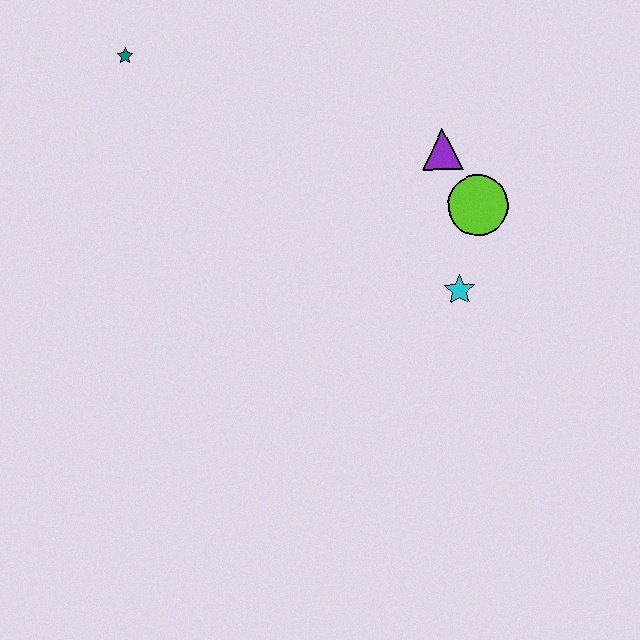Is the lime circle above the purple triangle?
No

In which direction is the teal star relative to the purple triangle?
The teal star is to the left of the purple triangle.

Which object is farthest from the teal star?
The cyan star is farthest from the teal star.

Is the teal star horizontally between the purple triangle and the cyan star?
No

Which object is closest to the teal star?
The purple triangle is closest to the teal star.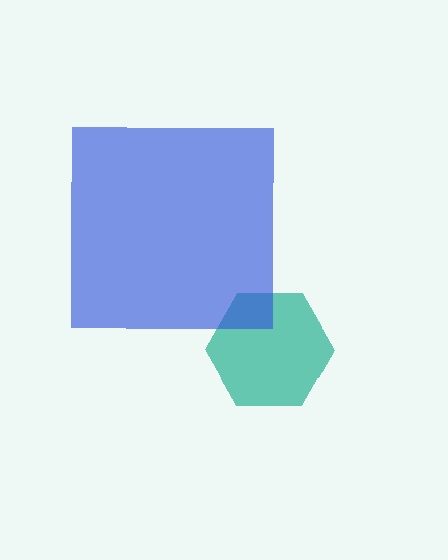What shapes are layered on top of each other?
The layered shapes are: a teal hexagon, a blue square.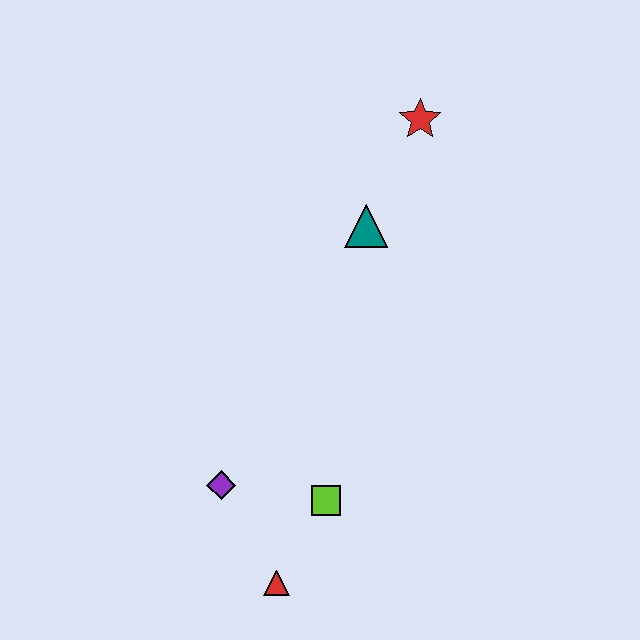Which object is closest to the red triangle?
The lime square is closest to the red triangle.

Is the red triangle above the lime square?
No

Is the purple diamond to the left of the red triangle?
Yes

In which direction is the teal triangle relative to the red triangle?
The teal triangle is above the red triangle.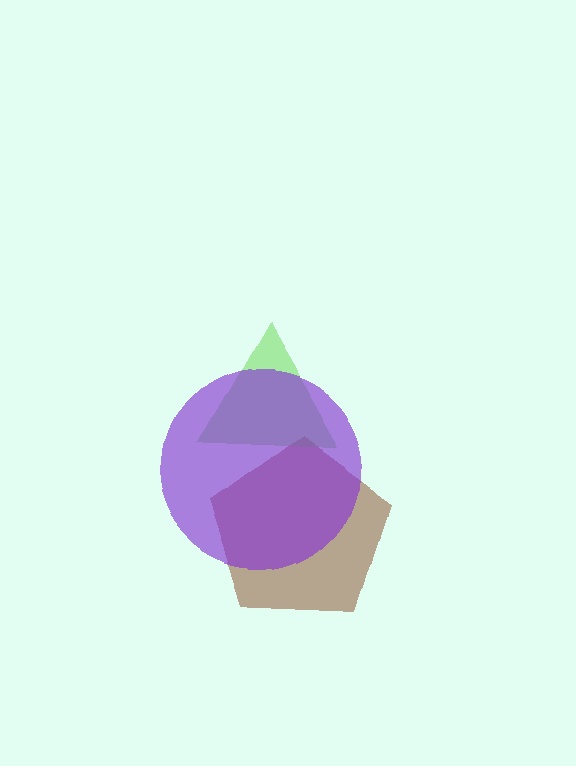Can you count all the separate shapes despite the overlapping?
Yes, there are 3 separate shapes.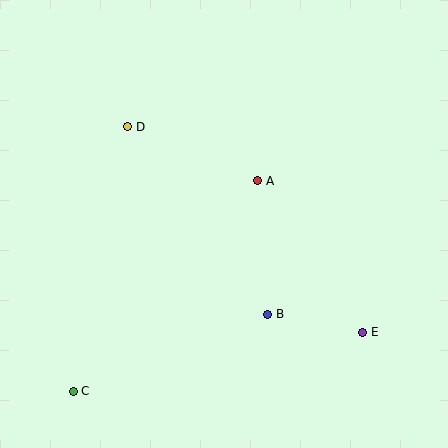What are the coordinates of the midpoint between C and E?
The midpoint between C and E is at (218, 362).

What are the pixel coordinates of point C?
Point C is at (73, 391).